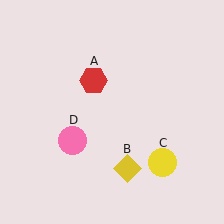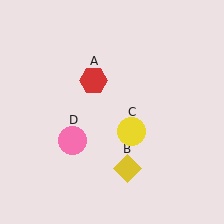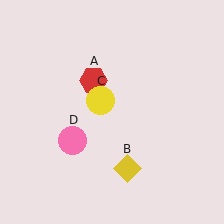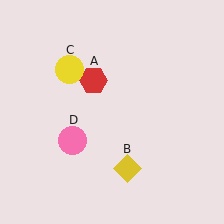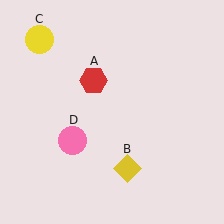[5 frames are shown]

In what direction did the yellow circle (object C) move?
The yellow circle (object C) moved up and to the left.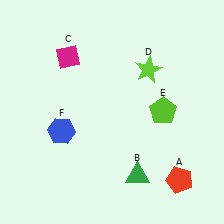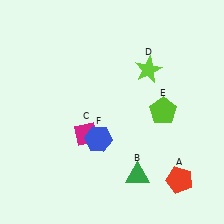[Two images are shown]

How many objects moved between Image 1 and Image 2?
2 objects moved between the two images.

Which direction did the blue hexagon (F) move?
The blue hexagon (F) moved right.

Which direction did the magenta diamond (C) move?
The magenta diamond (C) moved down.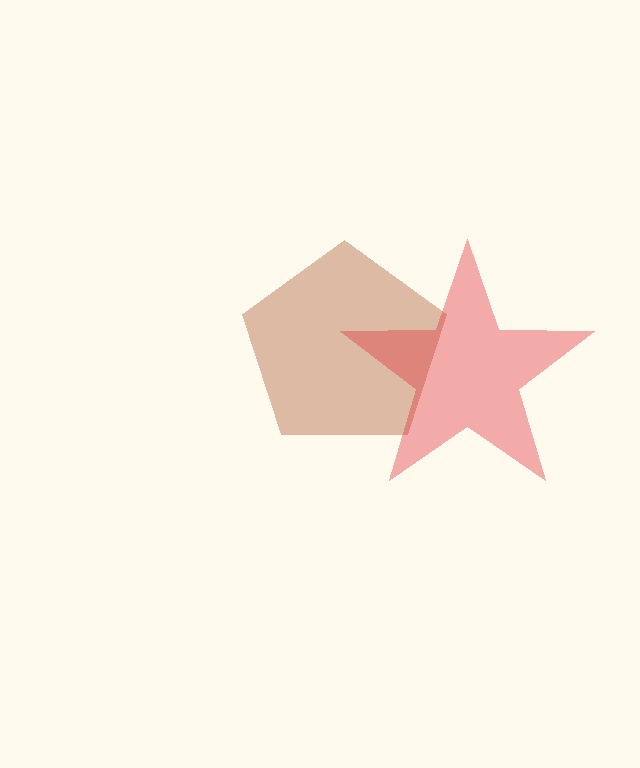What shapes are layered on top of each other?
The layered shapes are: a brown pentagon, a red star.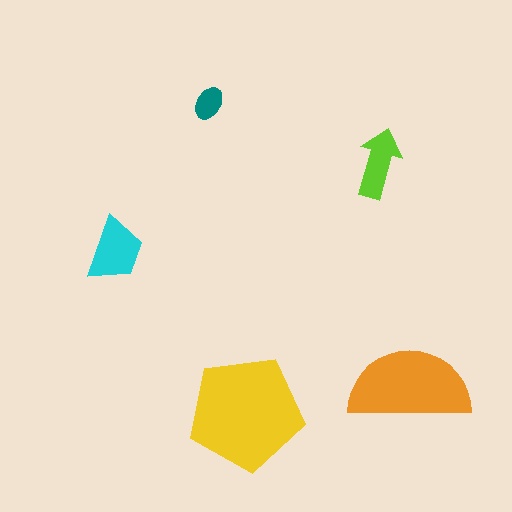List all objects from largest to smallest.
The yellow pentagon, the orange semicircle, the cyan trapezoid, the lime arrow, the teal ellipse.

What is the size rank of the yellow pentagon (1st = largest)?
1st.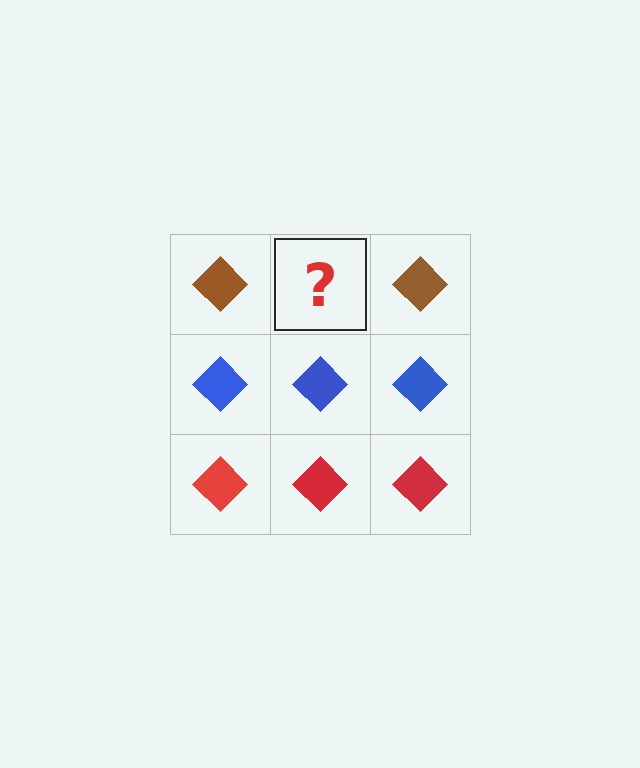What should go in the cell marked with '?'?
The missing cell should contain a brown diamond.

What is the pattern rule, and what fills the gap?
The rule is that each row has a consistent color. The gap should be filled with a brown diamond.